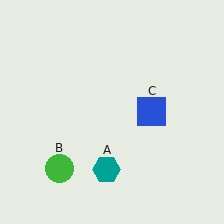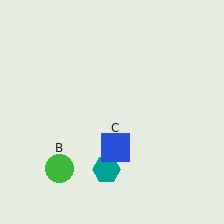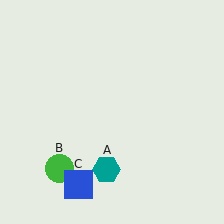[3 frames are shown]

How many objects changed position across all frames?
1 object changed position: blue square (object C).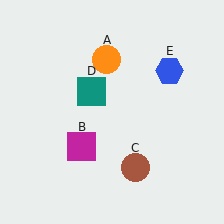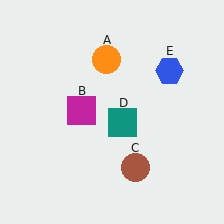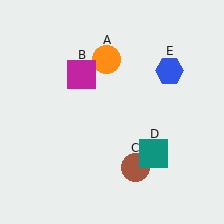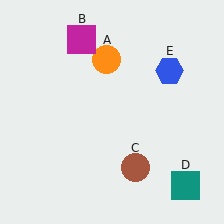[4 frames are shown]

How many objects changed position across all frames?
2 objects changed position: magenta square (object B), teal square (object D).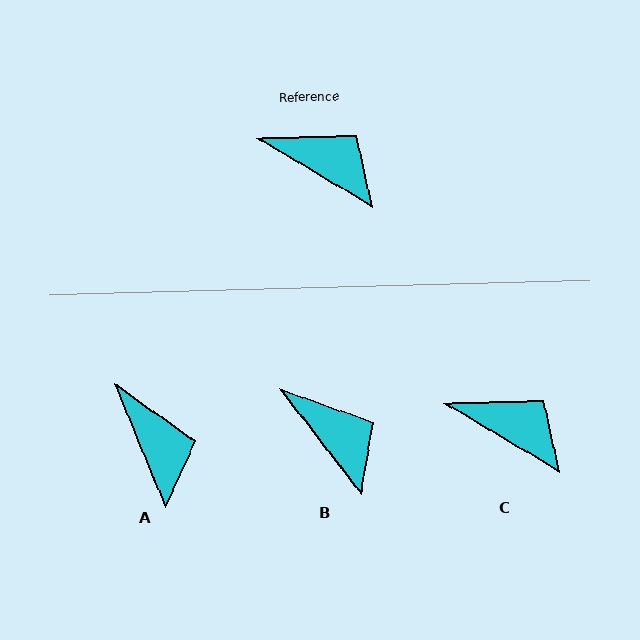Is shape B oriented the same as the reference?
No, it is off by about 21 degrees.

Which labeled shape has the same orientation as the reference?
C.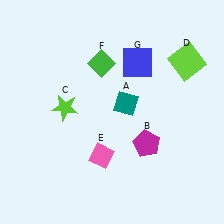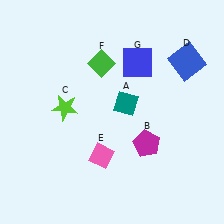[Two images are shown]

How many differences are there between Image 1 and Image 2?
There is 1 difference between the two images.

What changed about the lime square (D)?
In Image 1, D is lime. In Image 2, it changed to blue.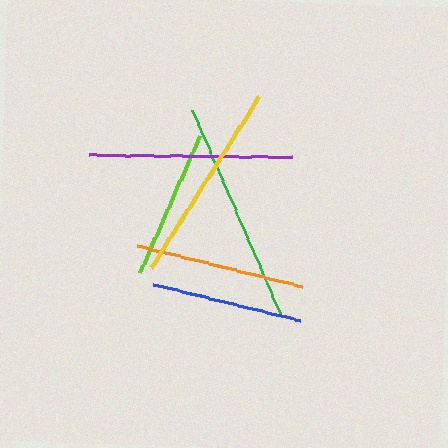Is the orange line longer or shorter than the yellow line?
The yellow line is longer than the orange line.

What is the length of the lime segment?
The lime segment is approximately 149 pixels long.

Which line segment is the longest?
The green line is the longest at approximately 222 pixels.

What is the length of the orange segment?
The orange segment is approximately 169 pixels long.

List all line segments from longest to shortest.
From longest to shortest: green, purple, yellow, orange, blue, lime.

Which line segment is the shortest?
The lime line is the shortest at approximately 149 pixels.